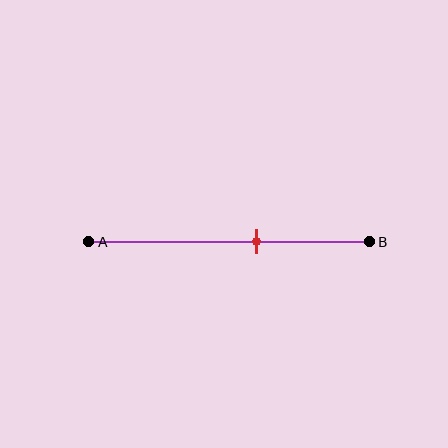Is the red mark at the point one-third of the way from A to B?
No, the mark is at about 60% from A, not at the 33% one-third point.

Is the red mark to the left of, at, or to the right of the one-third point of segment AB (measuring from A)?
The red mark is to the right of the one-third point of segment AB.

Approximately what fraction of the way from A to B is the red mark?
The red mark is approximately 60% of the way from A to B.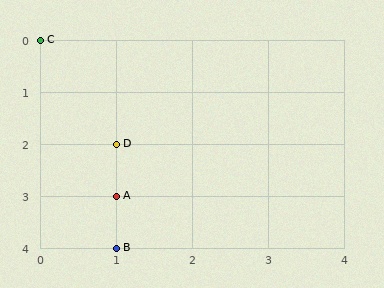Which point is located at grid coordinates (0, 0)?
Point C is at (0, 0).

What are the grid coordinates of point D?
Point D is at grid coordinates (1, 2).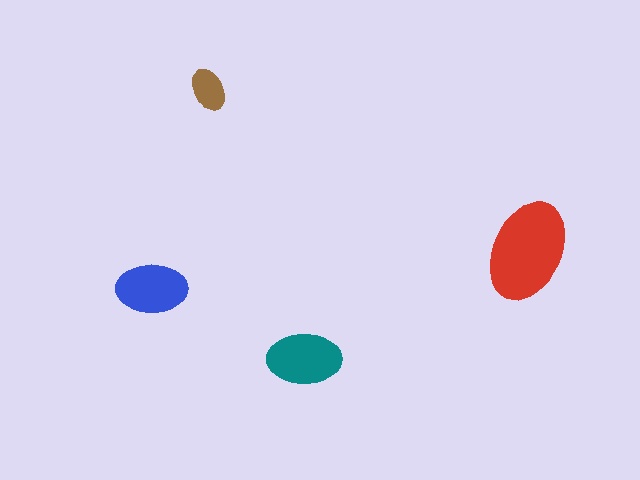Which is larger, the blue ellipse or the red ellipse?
The red one.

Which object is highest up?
The brown ellipse is topmost.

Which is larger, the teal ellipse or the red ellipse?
The red one.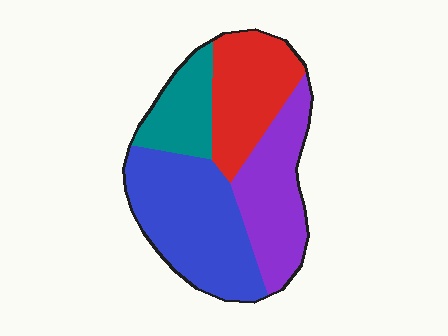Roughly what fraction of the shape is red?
Red takes up about one quarter (1/4) of the shape.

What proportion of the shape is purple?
Purple covers around 25% of the shape.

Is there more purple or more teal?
Purple.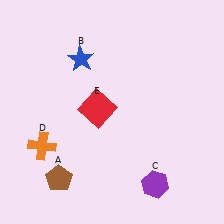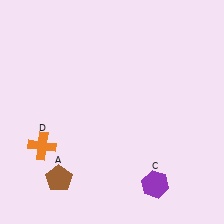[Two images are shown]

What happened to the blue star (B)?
The blue star (B) was removed in Image 2. It was in the top-left area of Image 1.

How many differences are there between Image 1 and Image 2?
There are 2 differences between the two images.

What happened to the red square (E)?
The red square (E) was removed in Image 2. It was in the top-left area of Image 1.